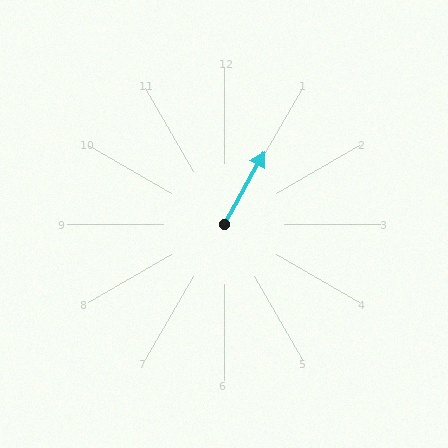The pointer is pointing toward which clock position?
Roughly 1 o'clock.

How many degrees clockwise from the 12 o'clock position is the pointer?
Approximately 29 degrees.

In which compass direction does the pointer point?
Northeast.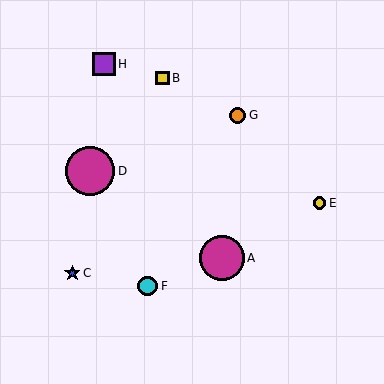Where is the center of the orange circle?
The center of the orange circle is at (238, 115).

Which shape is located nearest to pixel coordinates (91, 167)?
The magenta circle (labeled D) at (90, 171) is nearest to that location.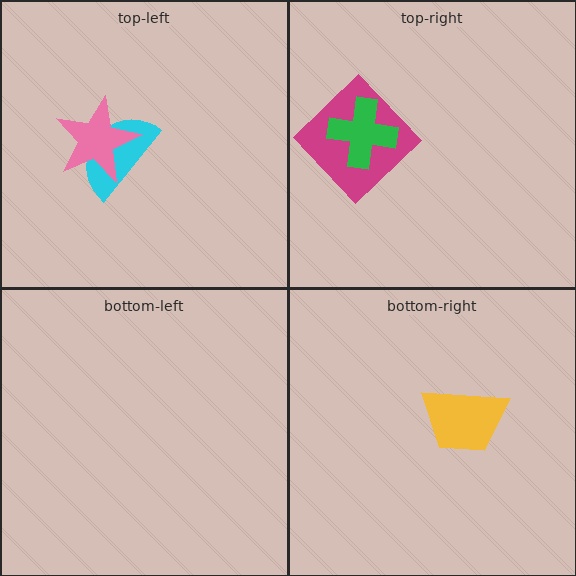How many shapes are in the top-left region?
2.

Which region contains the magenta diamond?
The top-right region.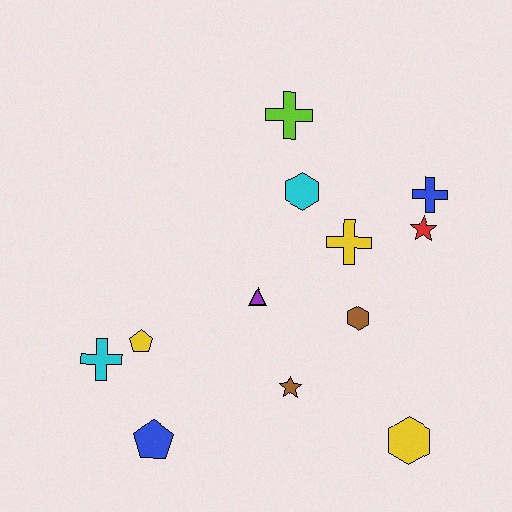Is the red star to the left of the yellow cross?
No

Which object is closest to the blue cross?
The red star is closest to the blue cross.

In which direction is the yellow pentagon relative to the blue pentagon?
The yellow pentagon is above the blue pentagon.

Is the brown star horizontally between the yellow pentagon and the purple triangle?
No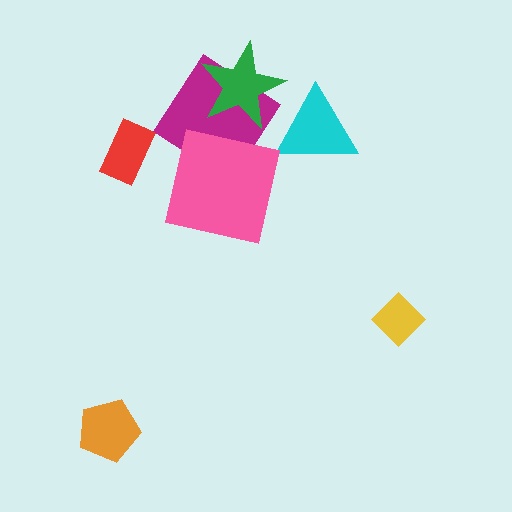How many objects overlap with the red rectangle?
0 objects overlap with the red rectangle.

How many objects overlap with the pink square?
1 object overlaps with the pink square.